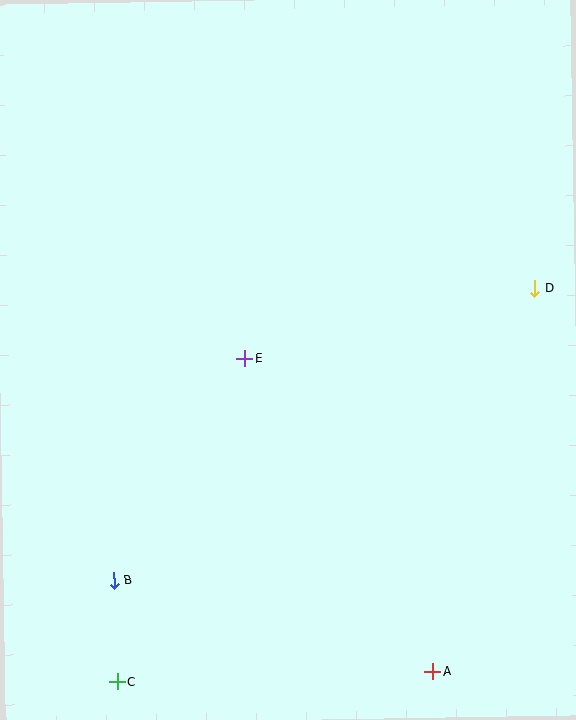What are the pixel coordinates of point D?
Point D is at (535, 288).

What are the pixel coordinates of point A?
Point A is at (433, 671).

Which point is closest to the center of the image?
Point E at (245, 358) is closest to the center.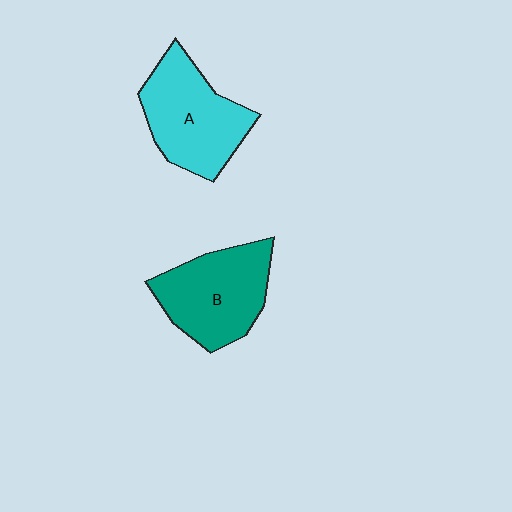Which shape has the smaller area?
Shape B (teal).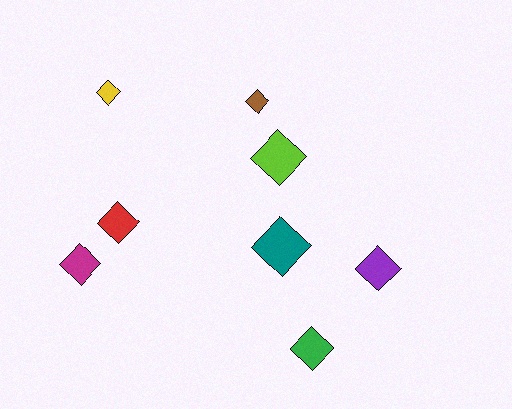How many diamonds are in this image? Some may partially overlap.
There are 8 diamonds.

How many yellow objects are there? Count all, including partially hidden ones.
There is 1 yellow object.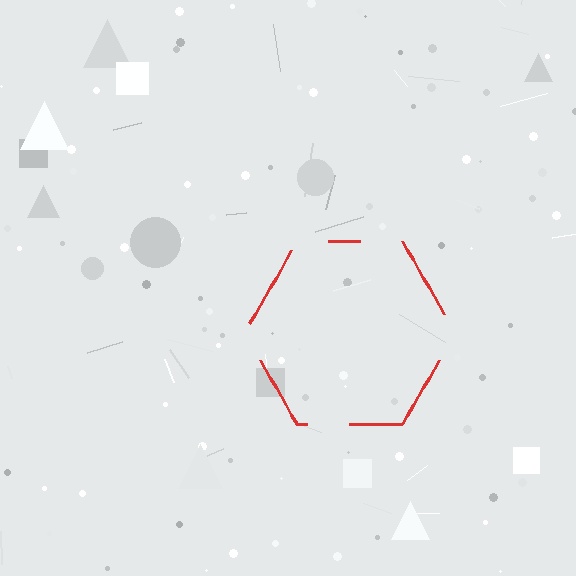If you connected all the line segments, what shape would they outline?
They would outline a hexagon.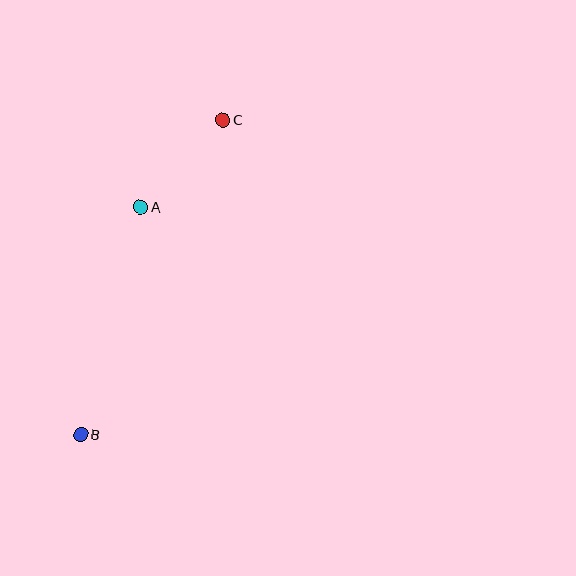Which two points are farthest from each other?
Points B and C are farthest from each other.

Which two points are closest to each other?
Points A and C are closest to each other.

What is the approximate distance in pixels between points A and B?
The distance between A and B is approximately 235 pixels.